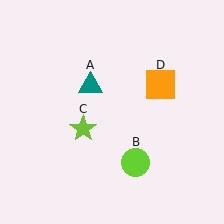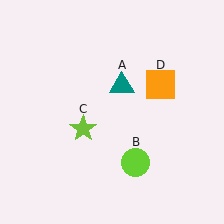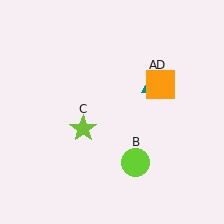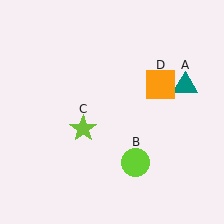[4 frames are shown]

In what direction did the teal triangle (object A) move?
The teal triangle (object A) moved right.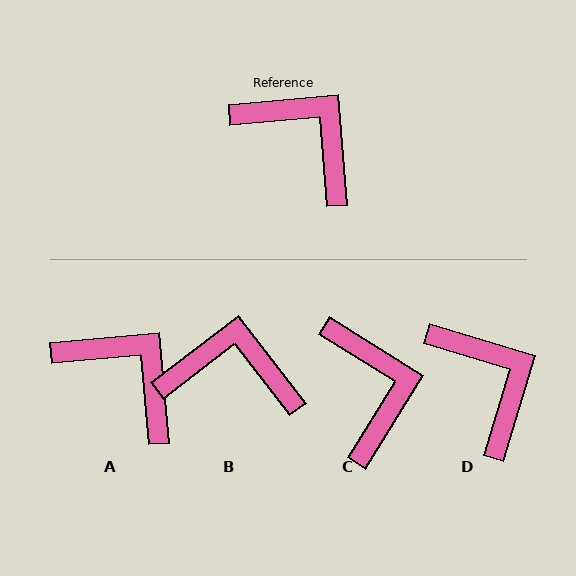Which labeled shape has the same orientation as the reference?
A.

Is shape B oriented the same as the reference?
No, it is off by about 32 degrees.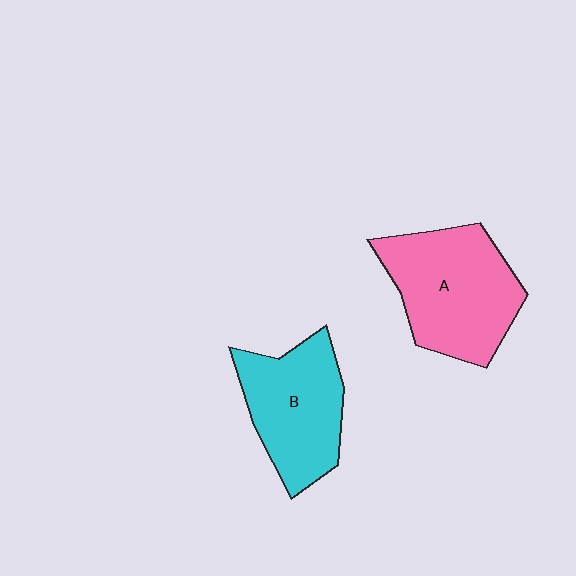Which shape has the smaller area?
Shape B (cyan).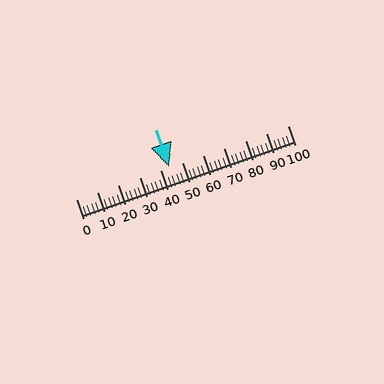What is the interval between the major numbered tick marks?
The major tick marks are spaced 10 units apart.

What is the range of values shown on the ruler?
The ruler shows values from 0 to 100.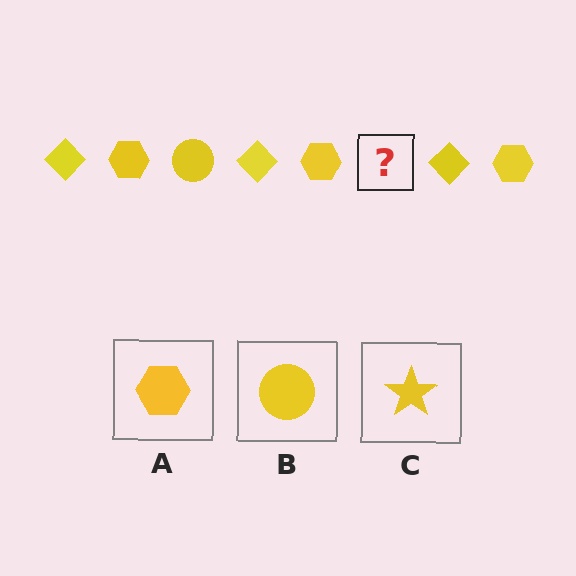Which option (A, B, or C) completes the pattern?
B.